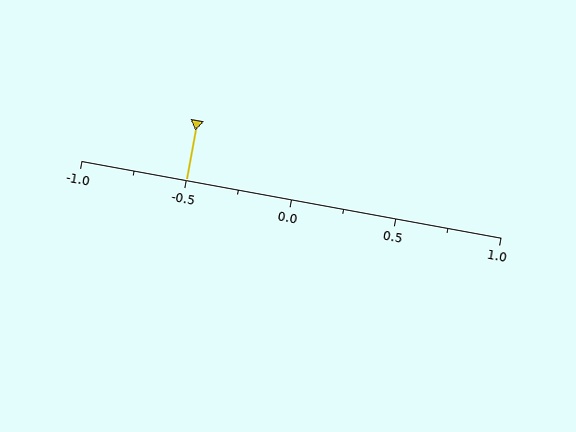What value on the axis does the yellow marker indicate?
The marker indicates approximately -0.5.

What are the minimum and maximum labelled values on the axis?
The axis runs from -1.0 to 1.0.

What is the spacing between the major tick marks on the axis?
The major ticks are spaced 0.5 apart.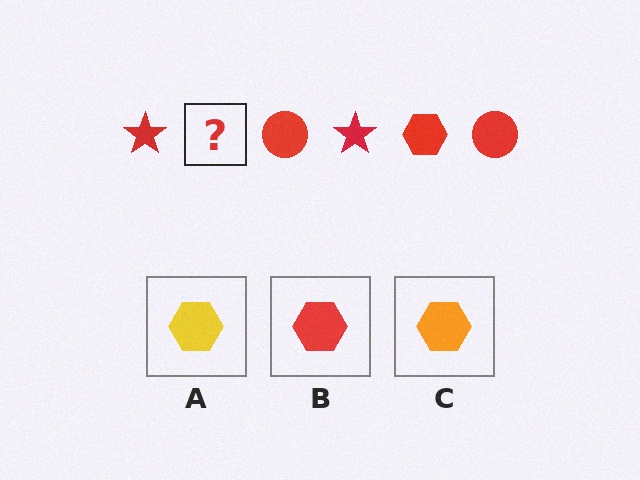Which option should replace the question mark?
Option B.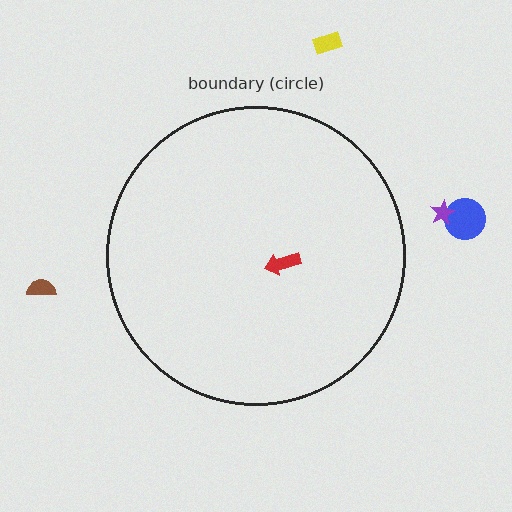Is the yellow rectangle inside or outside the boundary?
Outside.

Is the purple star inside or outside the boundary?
Outside.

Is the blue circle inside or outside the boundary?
Outside.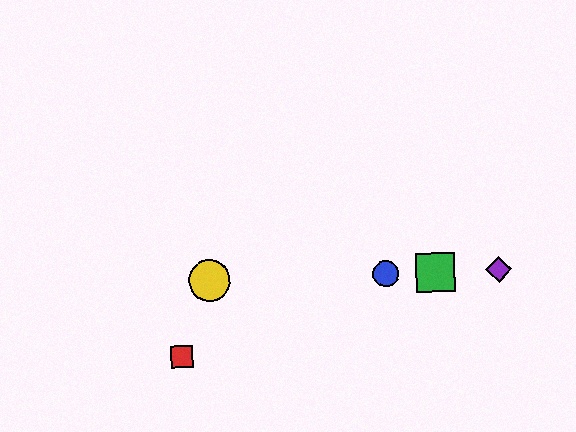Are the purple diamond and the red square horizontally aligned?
No, the purple diamond is at y≈270 and the red square is at y≈357.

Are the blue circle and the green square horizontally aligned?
Yes, both are at y≈274.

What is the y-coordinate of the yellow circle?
The yellow circle is at y≈281.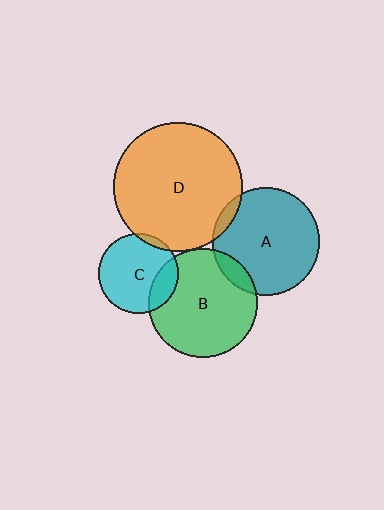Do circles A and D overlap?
Yes.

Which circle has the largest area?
Circle D (orange).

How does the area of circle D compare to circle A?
Approximately 1.4 times.